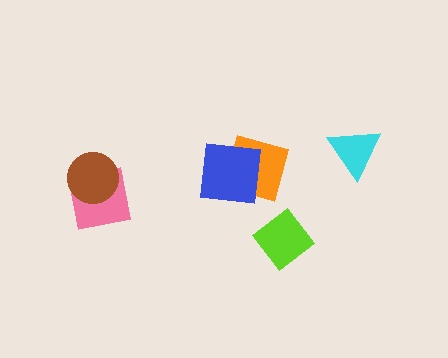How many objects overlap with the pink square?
1 object overlaps with the pink square.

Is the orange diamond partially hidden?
Yes, it is partially covered by another shape.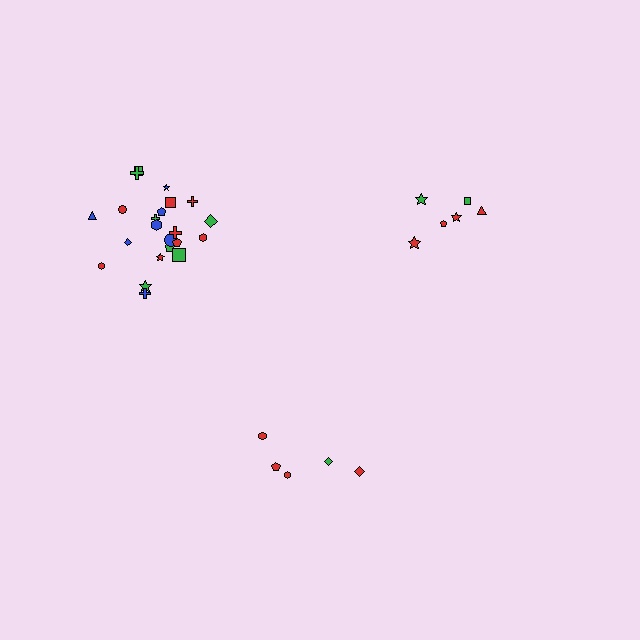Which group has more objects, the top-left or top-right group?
The top-left group.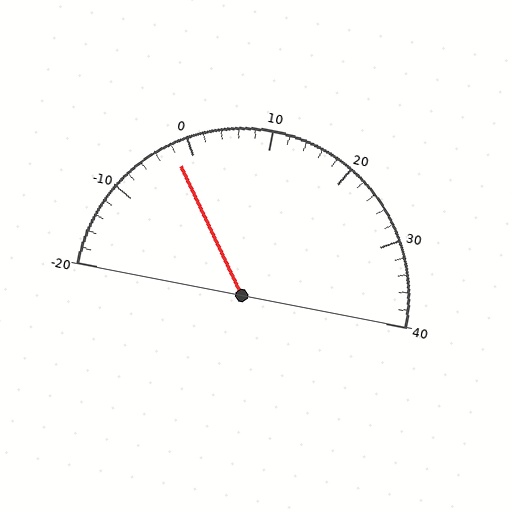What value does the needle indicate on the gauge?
The needle indicates approximately -2.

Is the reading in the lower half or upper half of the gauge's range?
The reading is in the lower half of the range (-20 to 40).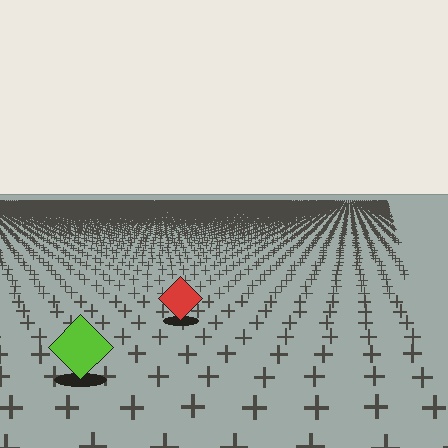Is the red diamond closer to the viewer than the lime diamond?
No. The lime diamond is closer — you can tell from the texture gradient: the ground texture is coarser near it.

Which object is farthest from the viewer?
The red diamond is farthest from the viewer. It appears smaller and the ground texture around it is denser.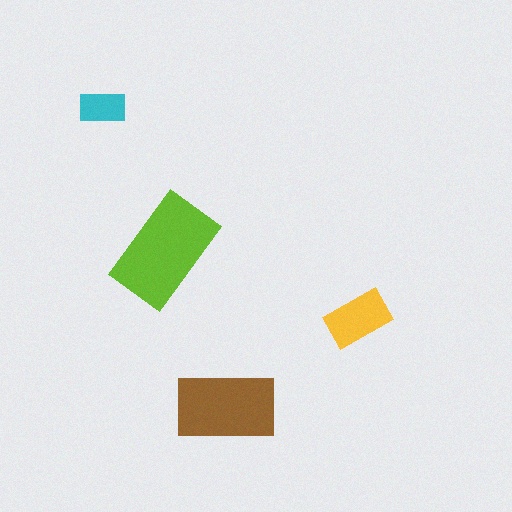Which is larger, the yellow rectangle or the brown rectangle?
The brown one.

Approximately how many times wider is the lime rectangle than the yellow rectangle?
About 1.5 times wider.